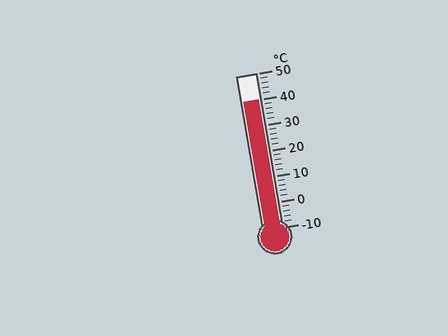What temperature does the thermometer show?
The thermometer shows approximately 40°C.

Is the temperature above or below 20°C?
The temperature is above 20°C.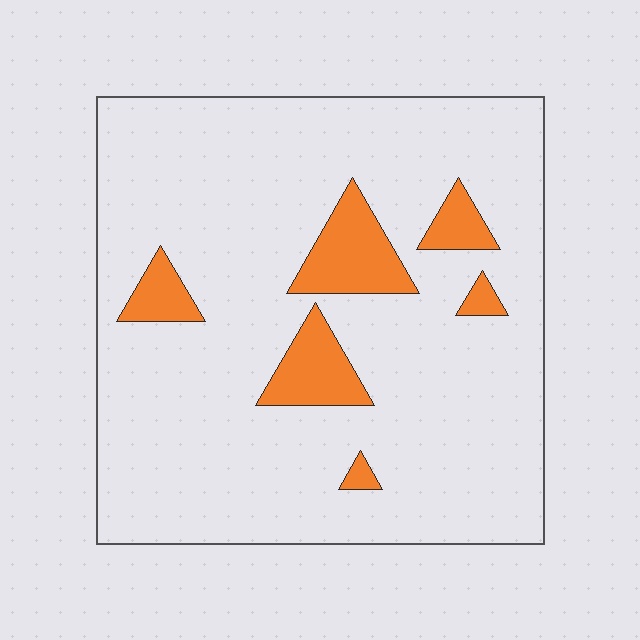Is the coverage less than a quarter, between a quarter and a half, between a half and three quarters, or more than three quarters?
Less than a quarter.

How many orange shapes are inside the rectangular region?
6.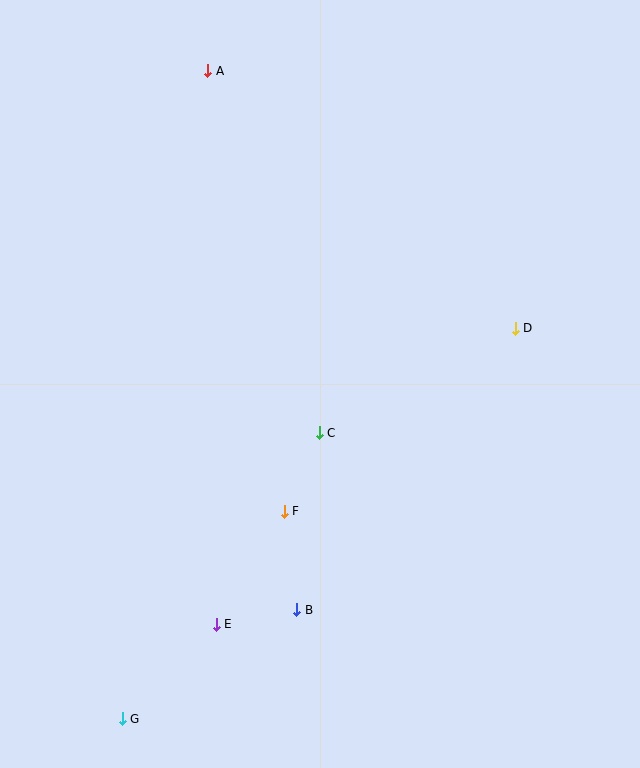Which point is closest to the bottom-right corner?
Point B is closest to the bottom-right corner.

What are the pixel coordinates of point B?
Point B is at (297, 610).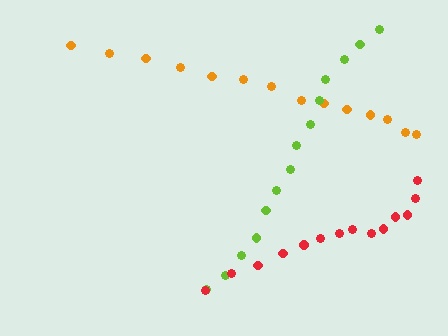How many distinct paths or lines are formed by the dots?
There are 3 distinct paths.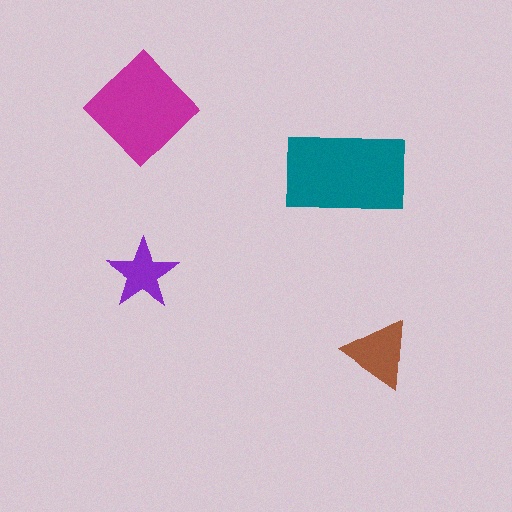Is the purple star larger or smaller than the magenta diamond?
Smaller.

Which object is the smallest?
The purple star.